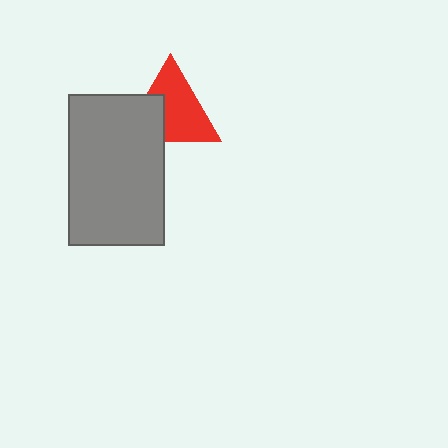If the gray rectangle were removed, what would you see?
You would see the complete red triangle.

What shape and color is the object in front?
The object in front is a gray rectangle.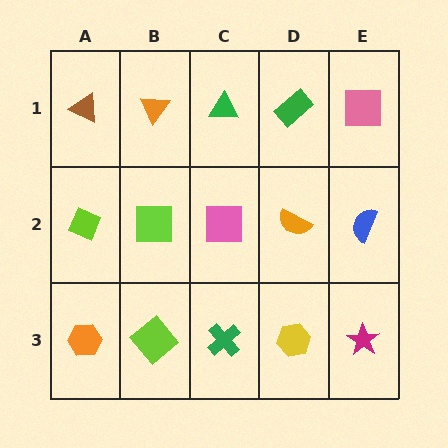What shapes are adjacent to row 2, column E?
A pink square (row 1, column E), a magenta star (row 3, column E), an orange semicircle (row 2, column D).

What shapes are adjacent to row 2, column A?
A brown triangle (row 1, column A), an orange hexagon (row 3, column A), a lime square (row 2, column B).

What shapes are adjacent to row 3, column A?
A lime diamond (row 2, column A), a lime diamond (row 3, column B).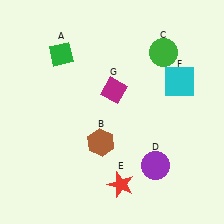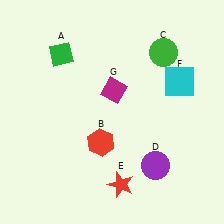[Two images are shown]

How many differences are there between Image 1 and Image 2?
There is 1 difference between the two images.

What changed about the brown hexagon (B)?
In Image 1, B is brown. In Image 2, it changed to red.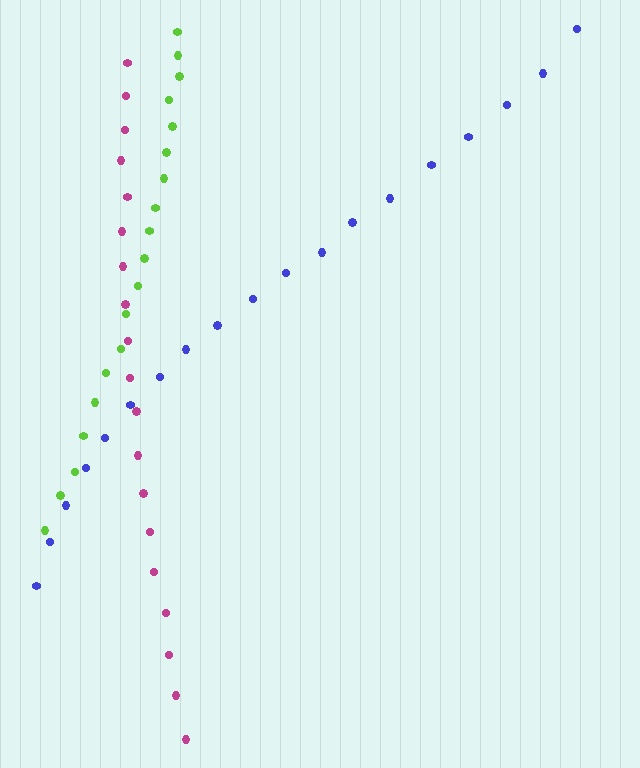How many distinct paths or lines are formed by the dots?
There are 3 distinct paths.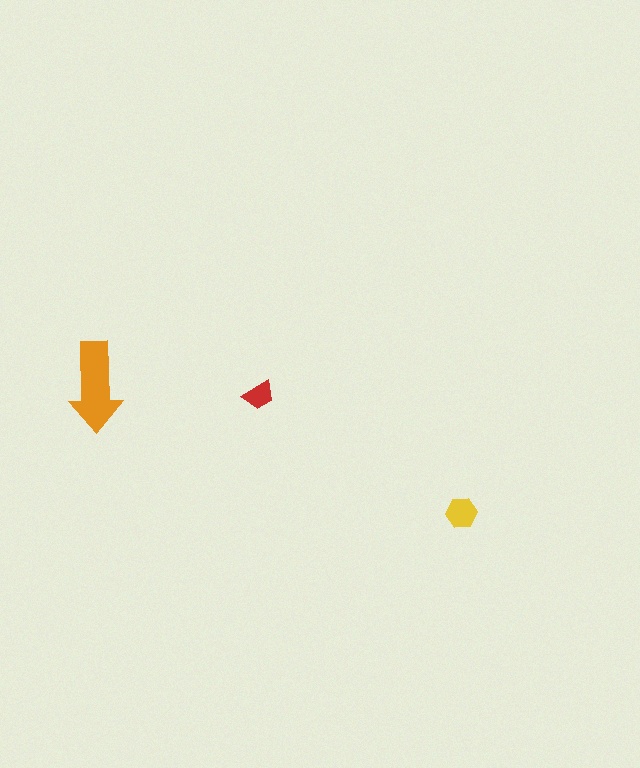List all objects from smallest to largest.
The red trapezoid, the yellow hexagon, the orange arrow.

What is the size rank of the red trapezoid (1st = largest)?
3rd.